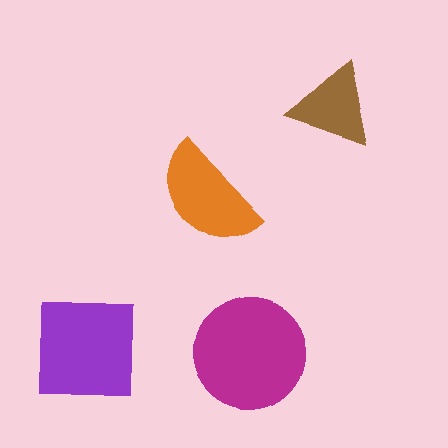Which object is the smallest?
The brown triangle.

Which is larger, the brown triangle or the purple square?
The purple square.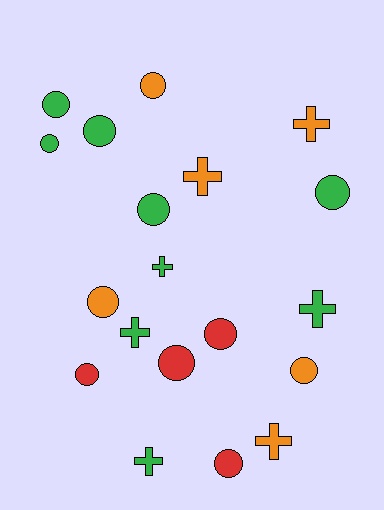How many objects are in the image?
There are 19 objects.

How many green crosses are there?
There are 4 green crosses.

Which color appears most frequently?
Green, with 9 objects.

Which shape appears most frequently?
Circle, with 12 objects.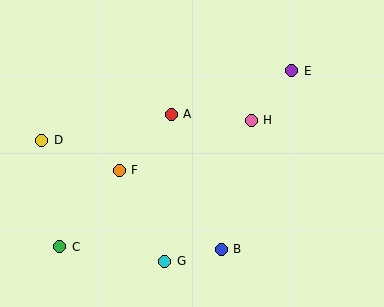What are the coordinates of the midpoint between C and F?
The midpoint between C and F is at (89, 209).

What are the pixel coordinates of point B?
Point B is at (221, 249).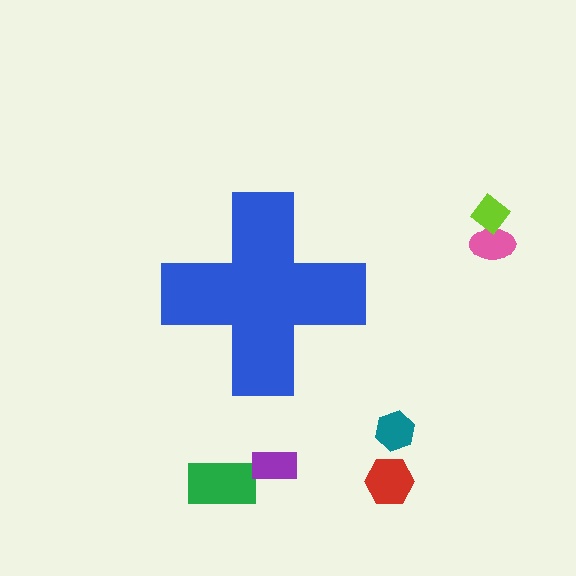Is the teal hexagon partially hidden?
No, the teal hexagon is fully visible.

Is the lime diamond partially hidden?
No, the lime diamond is fully visible.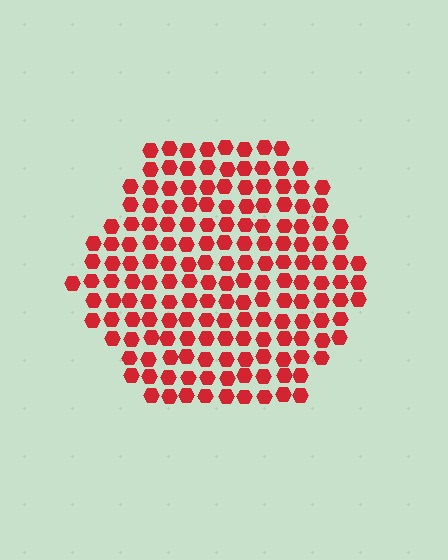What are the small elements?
The small elements are hexagons.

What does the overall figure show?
The overall figure shows a hexagon.